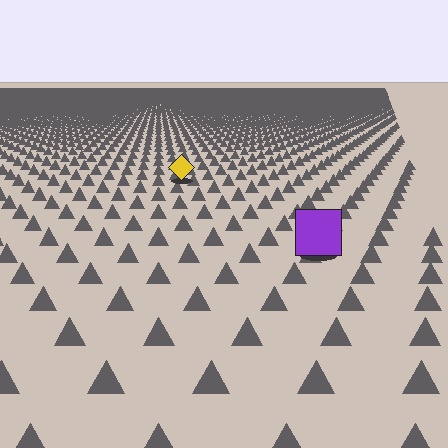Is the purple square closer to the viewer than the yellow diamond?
Yes. The purple square is closer — you can tell from the texture gradient: the ground texture is coarser near it.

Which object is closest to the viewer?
The purple square is closest. The texture marks near it are larger and more spread out.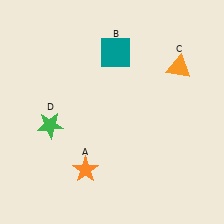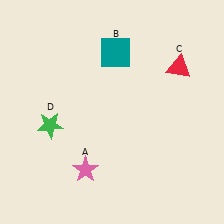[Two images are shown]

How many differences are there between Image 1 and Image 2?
There are 2 differences between the two images.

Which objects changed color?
A changed from orange to pink. C changed from orange to red.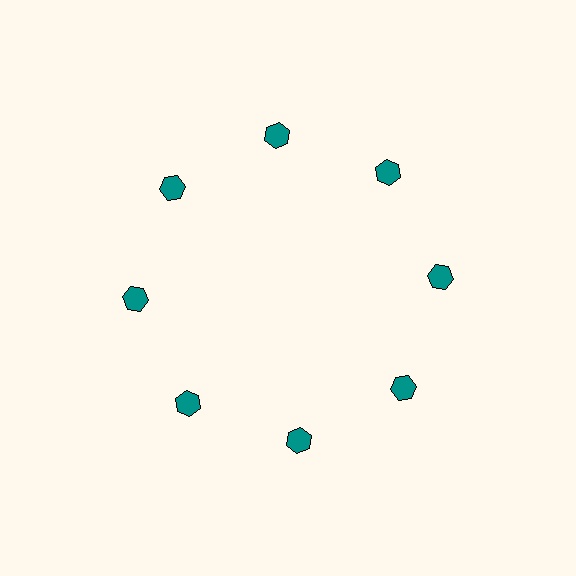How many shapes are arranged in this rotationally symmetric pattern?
There are 8 shapes, arranged in 8 groups of 1.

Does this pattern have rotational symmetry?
Yes, this pattern has 8-fold rotational symmetry. It looks the same after rotating 45 degrees around the center.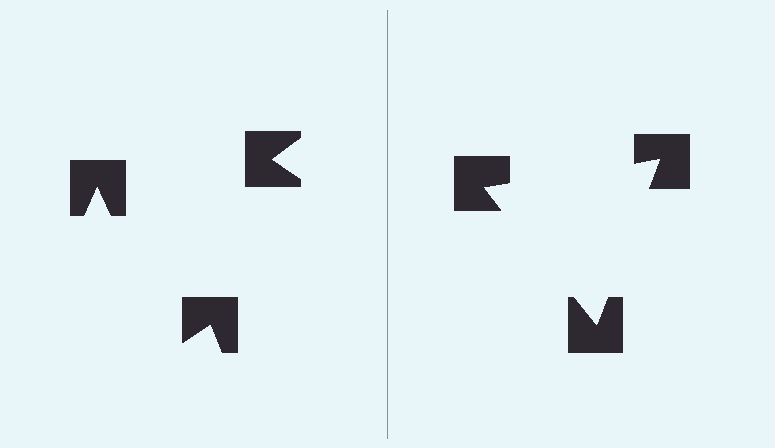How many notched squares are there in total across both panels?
6 — 3 on each side.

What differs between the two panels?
The notched squares are positioned identically on both sides; only the wedge orientations differ. On the right they align to a triangle; on the left they are misaligned.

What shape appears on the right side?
An illusory triangle.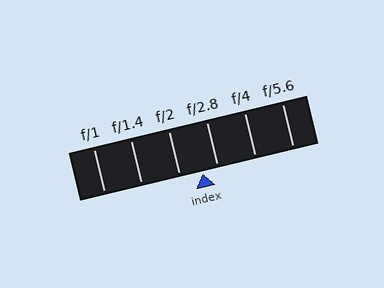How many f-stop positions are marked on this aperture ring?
There are 6 f-stop positions marked.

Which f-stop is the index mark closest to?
The index mark is closest to f/2.8.